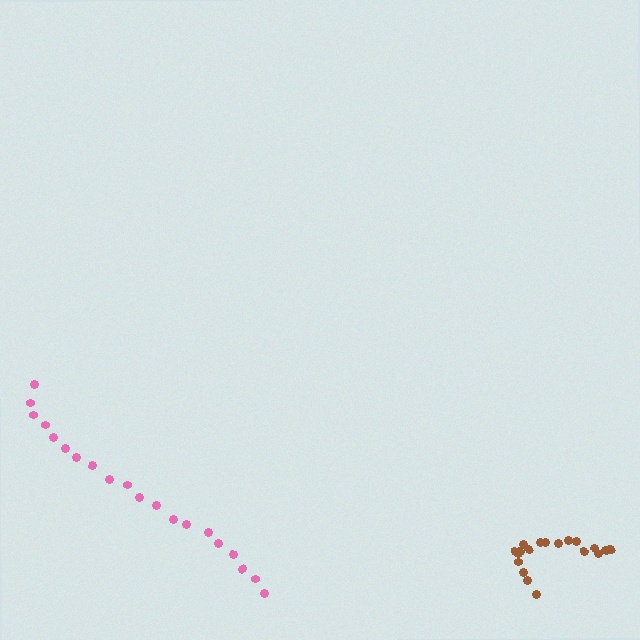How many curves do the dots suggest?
There are 2 distinct paths.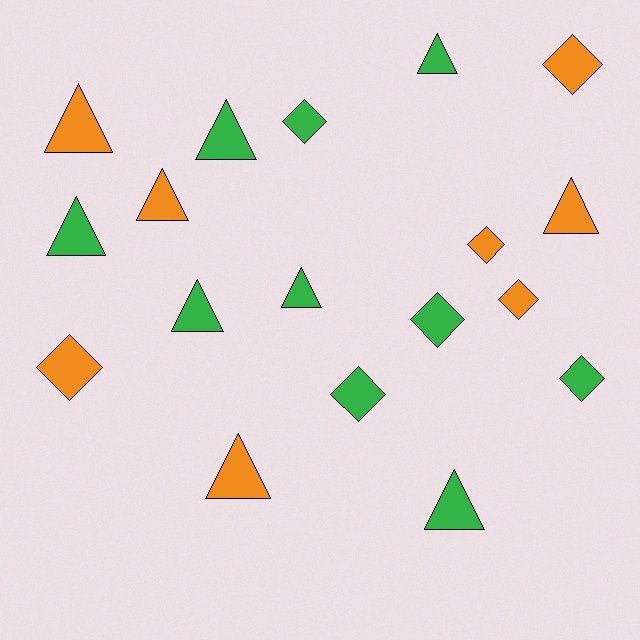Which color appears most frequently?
Green, with 10 objects.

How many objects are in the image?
There are 18 objects.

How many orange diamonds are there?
There are 4 orange diamonds.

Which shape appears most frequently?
Triangle, with 10 objects.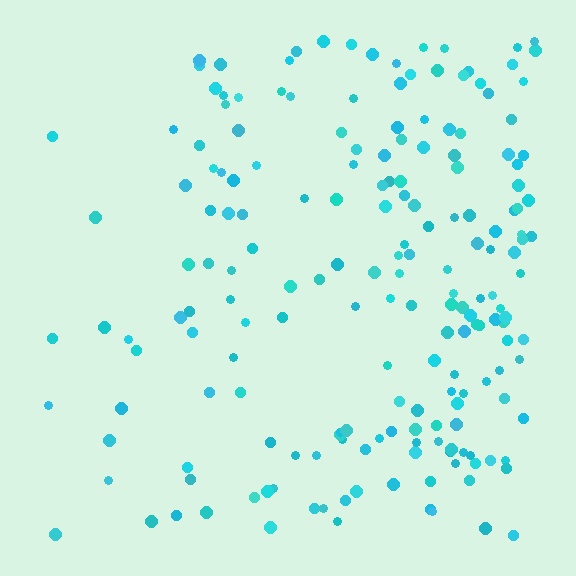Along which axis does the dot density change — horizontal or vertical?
Horizontal.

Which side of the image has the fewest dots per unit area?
The left.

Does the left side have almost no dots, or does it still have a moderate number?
Still a moderate number, just noticeably fewer than the right.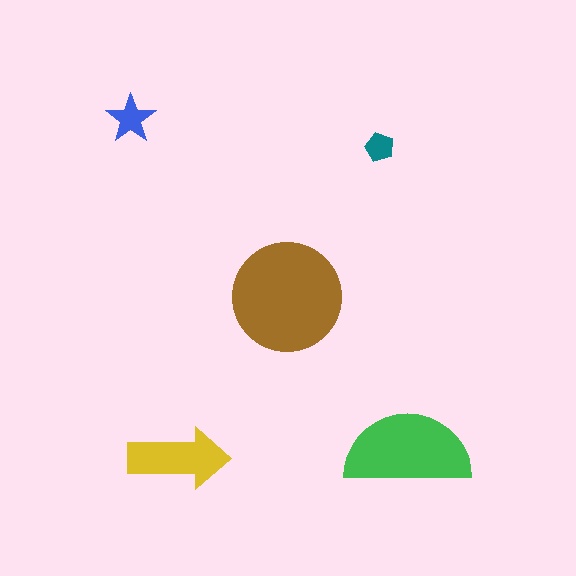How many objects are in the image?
There are 5 objects in the image.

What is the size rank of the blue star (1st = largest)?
4th.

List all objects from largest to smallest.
The brown circle, the green semicircle, the yellow arrow, the blue star, the teal pentagon.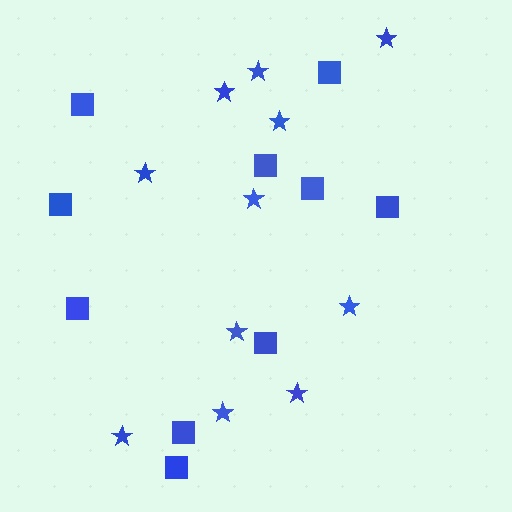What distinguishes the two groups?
There are 2 groups: one group of squares (10) and one group of stars (11).